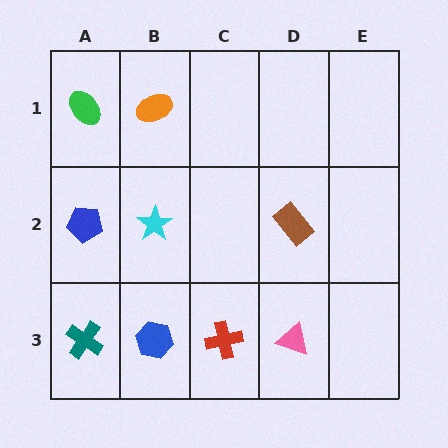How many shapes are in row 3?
4 shapes.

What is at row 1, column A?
A green ellipse.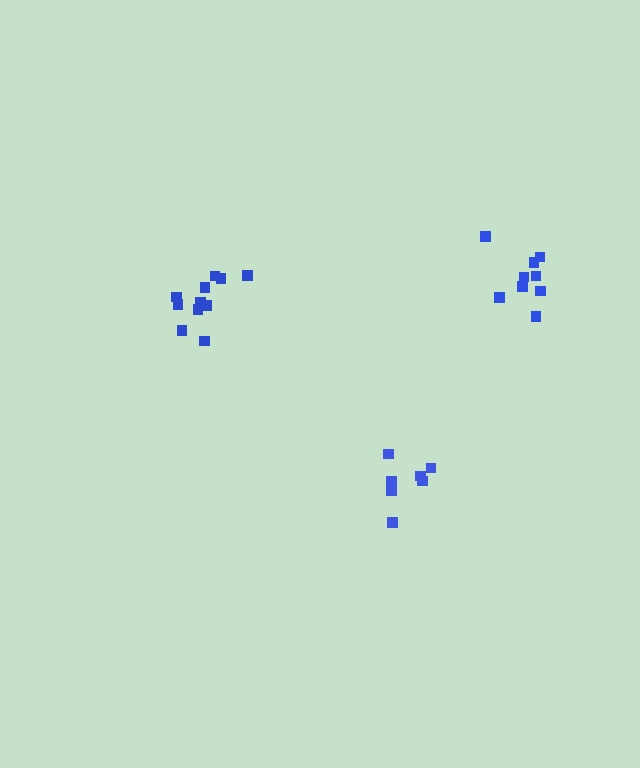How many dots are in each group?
Group 1: 9 dots, Group 2: 11 dots, Group 3: 7 dots (27 total).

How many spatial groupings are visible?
There are 3 spatial groupings.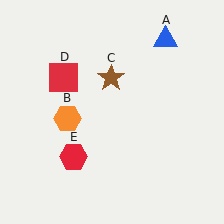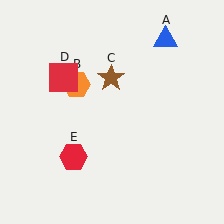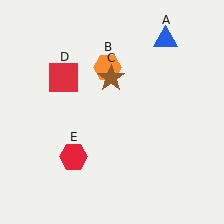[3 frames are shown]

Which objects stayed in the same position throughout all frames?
Blue triangle (object A) and brown star (object C) and red square (object D) and red hexagon (object E) remained stationary.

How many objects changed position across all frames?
1 object changed position: orange hexagon (object B).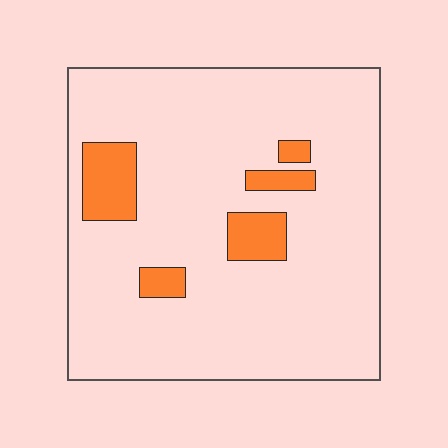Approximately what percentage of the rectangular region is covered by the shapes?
Approximately 10%.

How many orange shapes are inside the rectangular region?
5.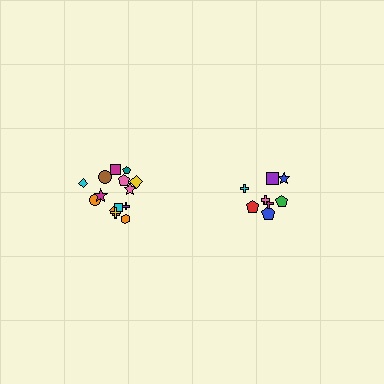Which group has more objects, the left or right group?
The left group.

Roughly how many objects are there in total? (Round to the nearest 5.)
Roughly 25 objects in total.